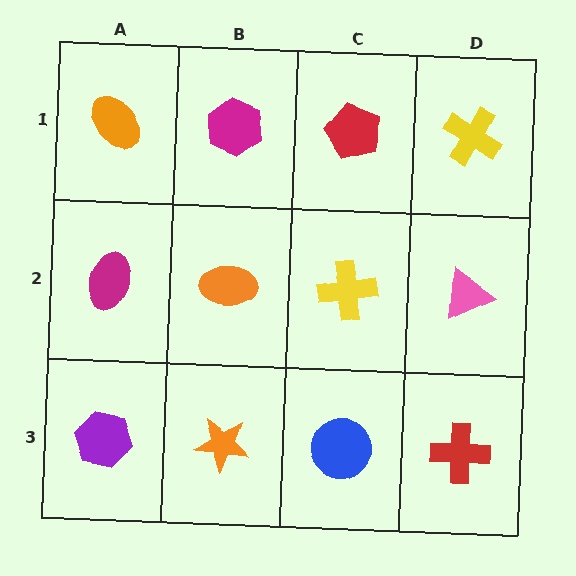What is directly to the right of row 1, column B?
A red pentagon.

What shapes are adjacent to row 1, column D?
A pink triangle (row 2, column D), a red pentagon (row 1, column C).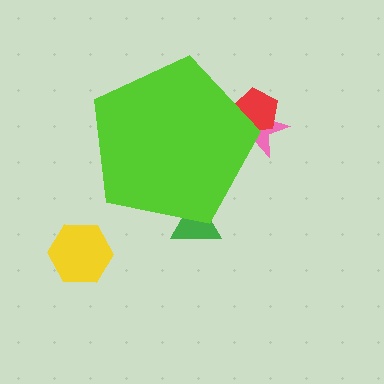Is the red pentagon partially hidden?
Yes, the red pentagon is partially hidden behind the lime pentagon.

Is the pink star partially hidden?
Yes, the pink star is partially hidden behind the lime pentagon.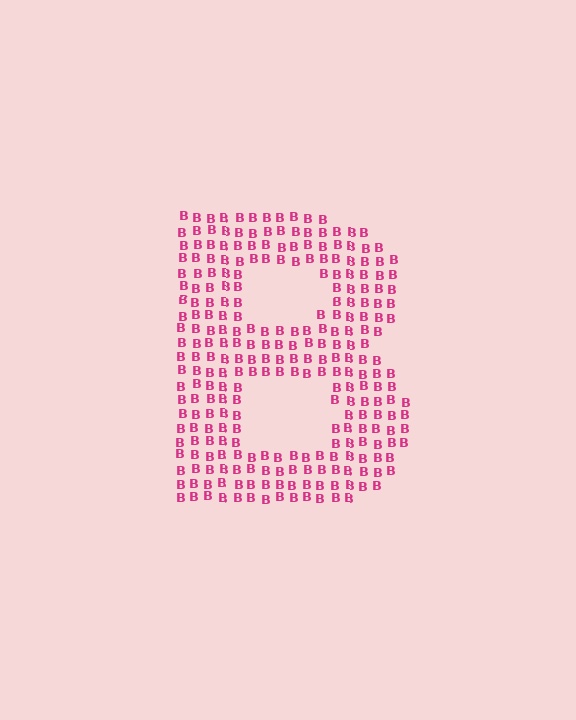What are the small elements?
The small elements are letter B's.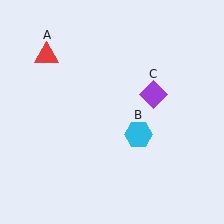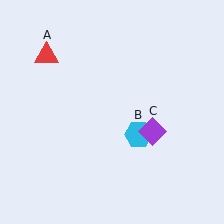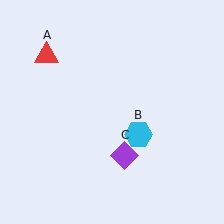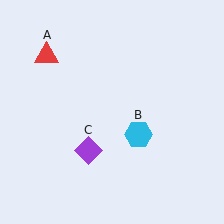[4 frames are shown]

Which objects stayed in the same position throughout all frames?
Red triangle (object A) and cyan hexagon (object B) remained stationary.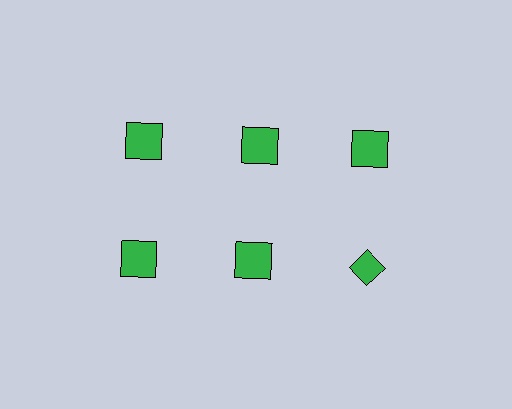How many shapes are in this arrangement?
There are 6 shapes arranged in a grid pattern.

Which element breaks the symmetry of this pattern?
The green diamond in the second row, center column breaks the symmetry. All other shapes are green squares.